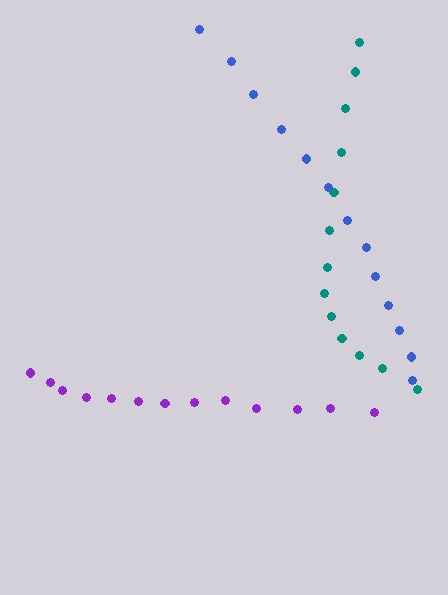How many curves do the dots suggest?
There are 3 distinct paths.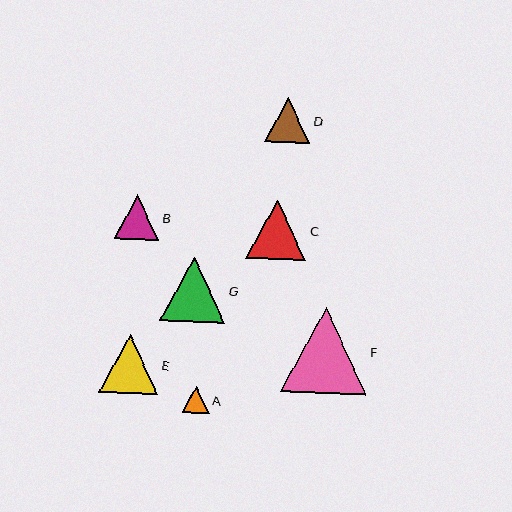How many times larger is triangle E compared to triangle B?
Triangle E is approximately 1.3 times the size of triangle B.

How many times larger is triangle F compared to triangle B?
Triangle F is approximately 1.9 times the size of triangle B.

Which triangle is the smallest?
Triangle A is the smallest with a size of approximately 27 pixels.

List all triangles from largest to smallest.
From largest to smallest: F, G, C, E, D, B, A.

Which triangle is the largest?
Triangle F is the largest with a size of approximately 86 pixels.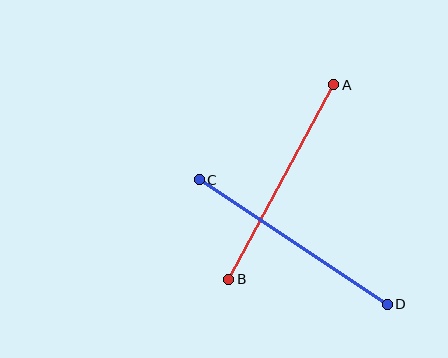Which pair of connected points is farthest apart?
Points C and D are farthest apart.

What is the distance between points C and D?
The distance is approximately 226 pixels.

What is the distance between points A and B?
The distance is approximately 221 pixels.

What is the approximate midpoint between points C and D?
The midpoint is at approximately (293, 242) pixels.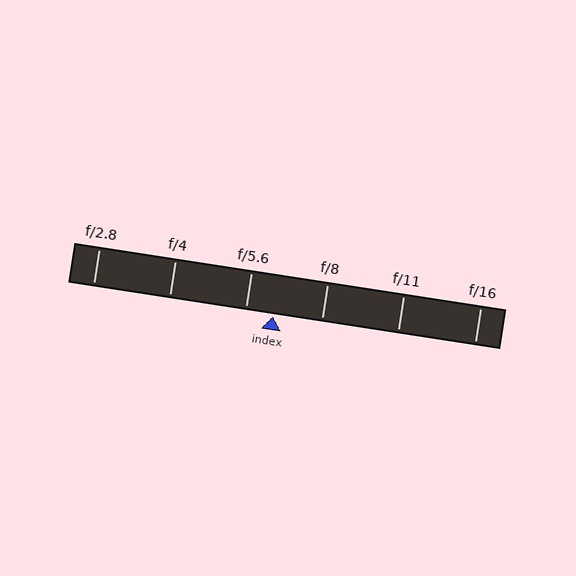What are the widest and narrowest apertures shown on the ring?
The widest aperture shown is f/2.8 and the narrowest is f/16.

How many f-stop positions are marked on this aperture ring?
There are 6 f-stop positions marked.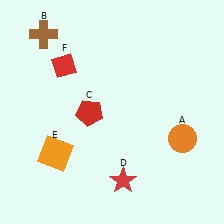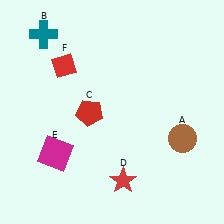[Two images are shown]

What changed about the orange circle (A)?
In Image 1, A is orange. In Image 2, it changed to brown.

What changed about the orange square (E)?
In Image 1, E is orange. In Image 2, it changed to magenta.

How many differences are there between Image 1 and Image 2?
There are 3 differences between the two images.